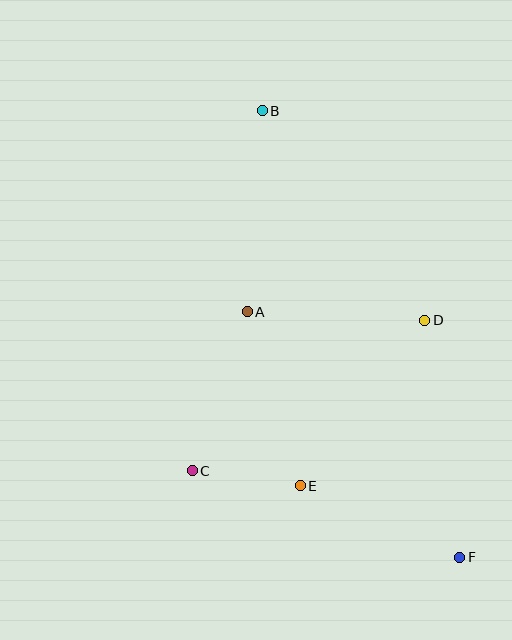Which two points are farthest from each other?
Points B and F are farthest from each other.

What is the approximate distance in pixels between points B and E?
The distance between B and E is approximately 377 pixels.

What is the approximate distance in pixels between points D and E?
The distance between D and E is approximately 207 pixels.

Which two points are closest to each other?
Points C and E are closest to each other.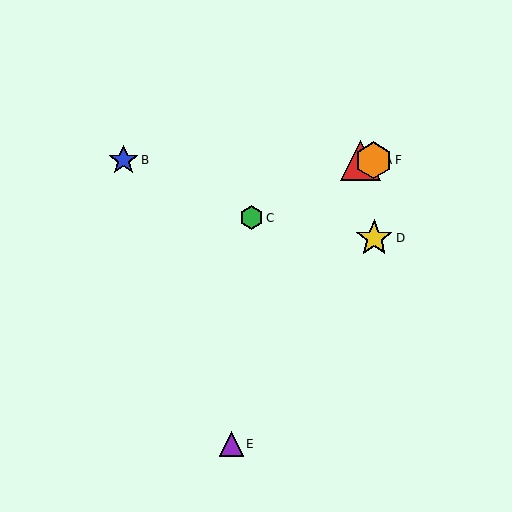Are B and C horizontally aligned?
No, B is at y≈160 and C is at y≈218.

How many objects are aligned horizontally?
3 objects (A, B, F) are aligned horizontally.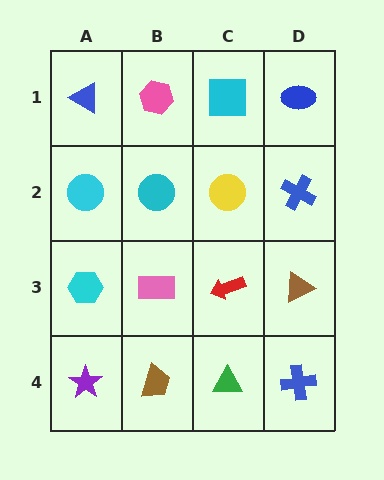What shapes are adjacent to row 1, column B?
A cyan circle (row 2, column B), a blue triangle (row 1, column A), a cyan square (row 1, column C).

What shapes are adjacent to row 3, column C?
A yellow circle (row 2, column C), a green triangle (row 4, column C), a pink rectangle (row 3, column B), a brown triangle (row 3, column D).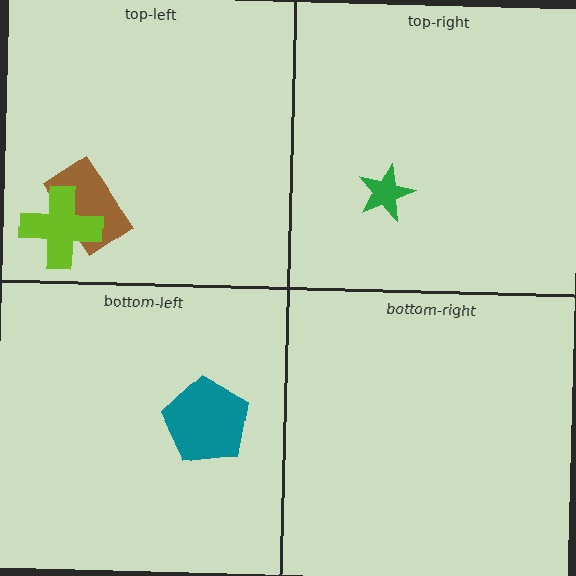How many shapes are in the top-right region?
1.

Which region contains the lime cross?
The top-left region.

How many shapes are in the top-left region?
2.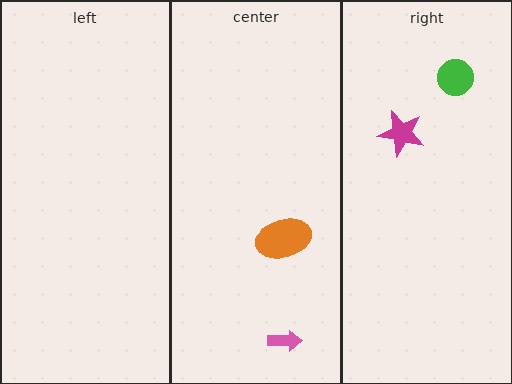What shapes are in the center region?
The pink arrow, the orange ellipse.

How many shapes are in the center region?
2.